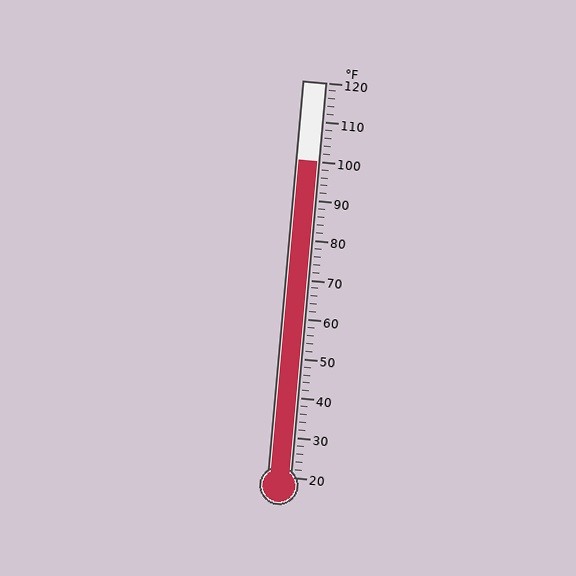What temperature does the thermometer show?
The thermometer shows approximately 100°F.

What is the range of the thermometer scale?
The thermometer scale ranges from 20°F to 120°F.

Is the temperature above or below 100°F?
The temperature is at 100°F.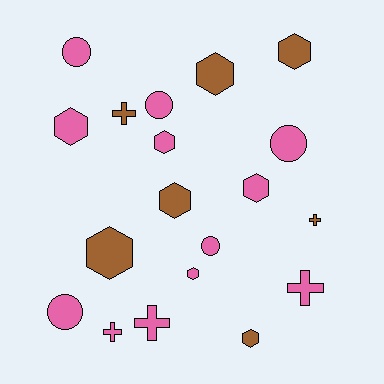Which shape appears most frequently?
Hexagon, with 9 objects.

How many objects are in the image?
There are 19 objects.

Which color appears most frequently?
Pink, with 12 objects.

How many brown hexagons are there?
There are 5 brown hexagons.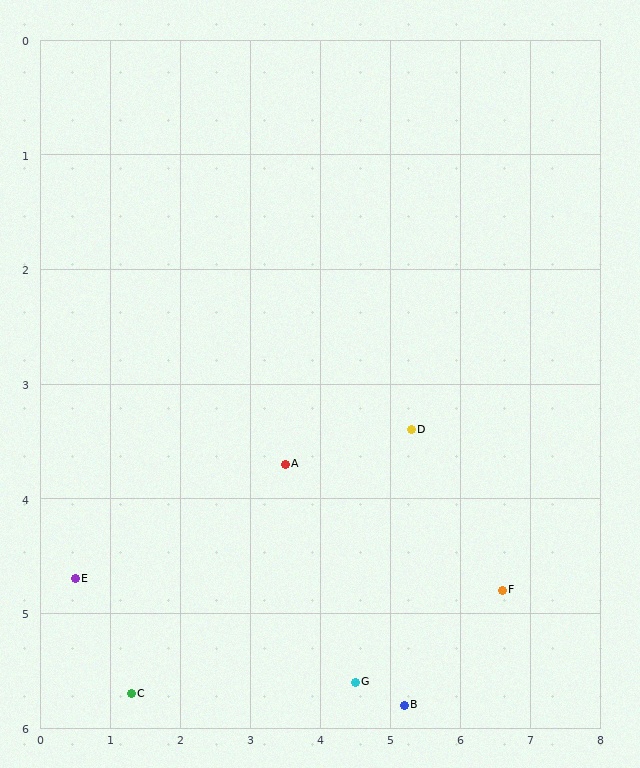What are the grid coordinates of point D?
Point D is at approximately (5.3, 3.4).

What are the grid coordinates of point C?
Point C is at approximately (1.3, 5.7).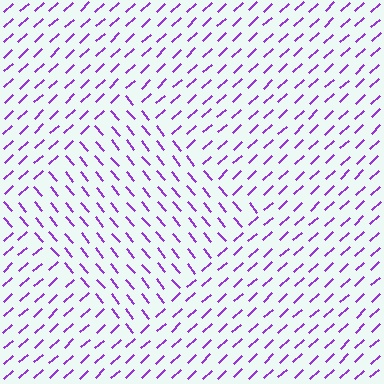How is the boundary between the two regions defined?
The boundary is defined purely by a change in line orientation (approximately 87 degrees difference). All lines are the same color and thickness.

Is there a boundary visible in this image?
Yes, there is a texture boundary formed by a change in line orientation.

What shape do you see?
I see a diamond.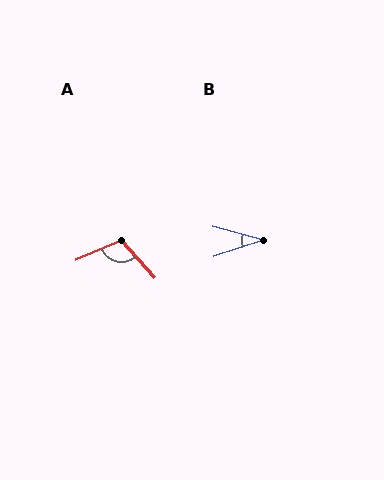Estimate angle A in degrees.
Approximately 108 degrees.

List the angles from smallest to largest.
B (34°), A (108°).